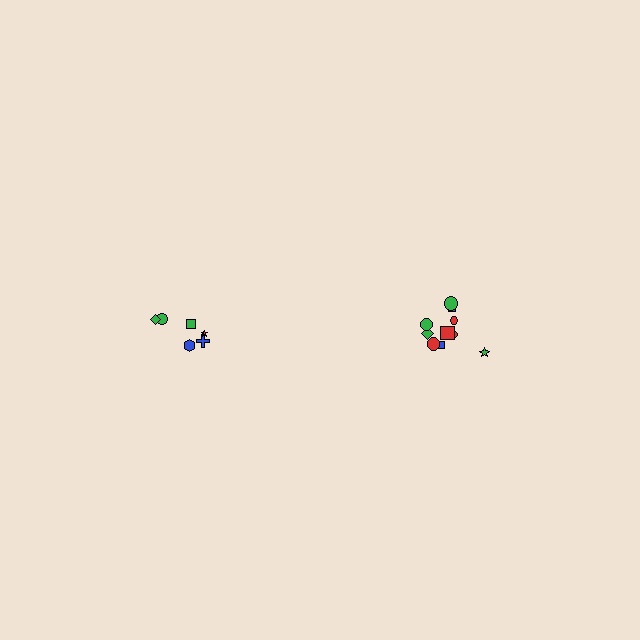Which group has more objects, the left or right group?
The right group.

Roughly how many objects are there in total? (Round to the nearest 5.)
Roughly 15 objects in total.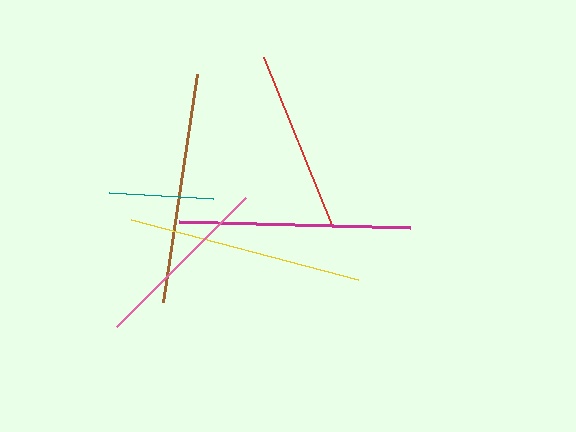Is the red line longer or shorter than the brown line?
The brown line is longer than the red line.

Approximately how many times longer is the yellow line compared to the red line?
The yellow line is approximately 1.3 times the length of the red line.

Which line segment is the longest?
The yellow line is the longest at approximately 234 pixels.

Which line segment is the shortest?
The teal line is the shortest at approximately 103 pixels.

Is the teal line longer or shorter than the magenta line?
The magenta line is longer than the teal line.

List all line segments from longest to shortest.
From longest to shortest: yellow, brown, magenta, red, pink, teal.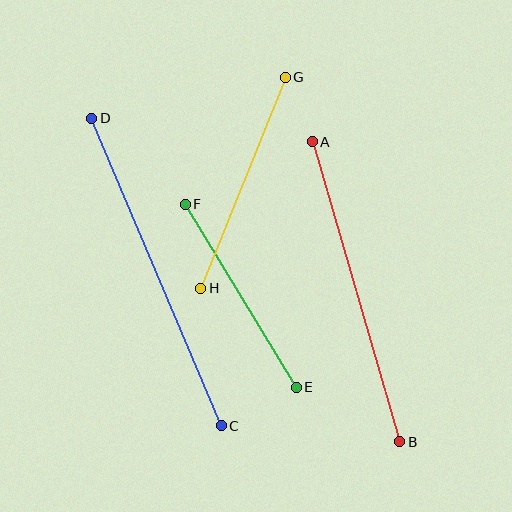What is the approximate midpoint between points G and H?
The midpoint is at approximately (243, 183) pixels.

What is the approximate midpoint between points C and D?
The midpoint is at approximately (156, 272) pixels.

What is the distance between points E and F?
The distance is approximately 214 pixels.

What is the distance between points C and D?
The distance is approximately 334 pixels.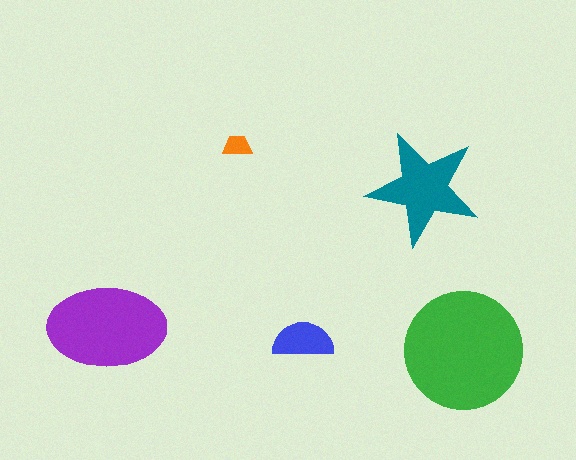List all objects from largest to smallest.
The green circle, the purple ellipse, the teal star, the blue semicircle, the orange trapezoid.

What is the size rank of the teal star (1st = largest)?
3rd.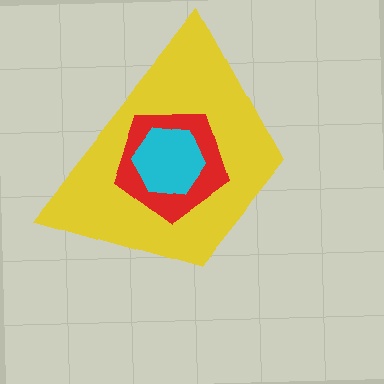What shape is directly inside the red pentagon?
The cyan hexagon.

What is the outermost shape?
The yellow trapezoid.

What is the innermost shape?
The cyan hexagon.